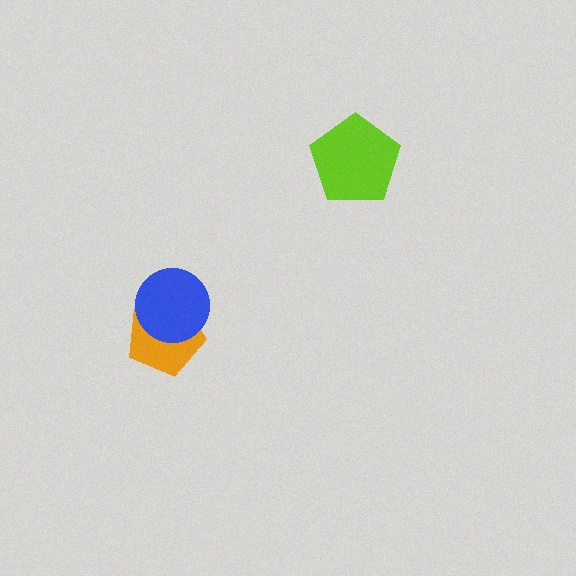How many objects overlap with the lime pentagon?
0 objects overlap with the lime pentagon.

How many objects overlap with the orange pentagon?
1 object overlaps with the orange pentagon.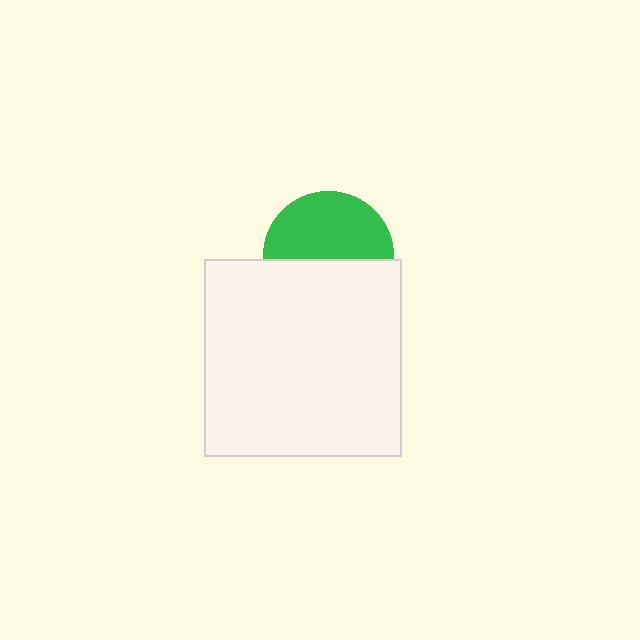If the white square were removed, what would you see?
You would see the complete green circle.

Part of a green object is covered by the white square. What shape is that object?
It is a circle.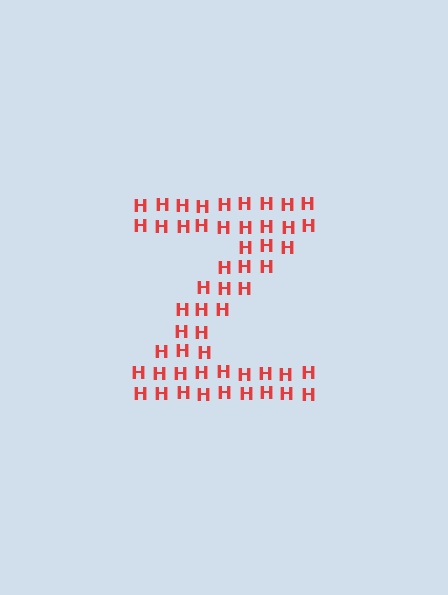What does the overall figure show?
The overall figure shows the letter Z.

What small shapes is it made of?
It is made of small letter H's.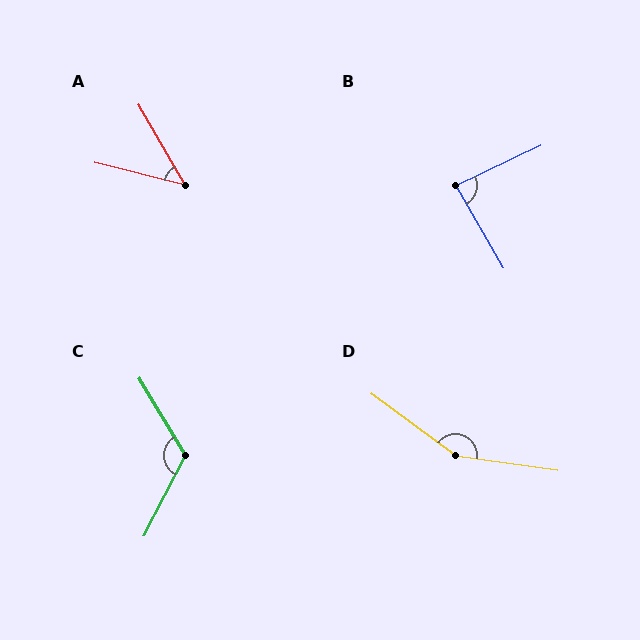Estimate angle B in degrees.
Approximately 85 degrees.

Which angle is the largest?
D, at approximately 152 degrees.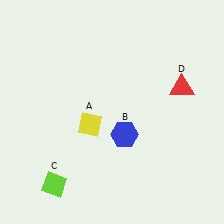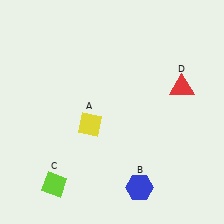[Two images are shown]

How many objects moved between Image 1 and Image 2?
1 object moved between the two images.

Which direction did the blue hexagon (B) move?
The blue hexagon (B) moved down.